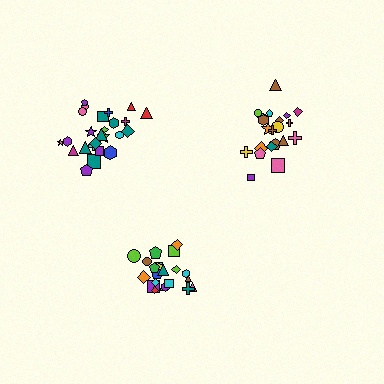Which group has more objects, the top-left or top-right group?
The top-left group.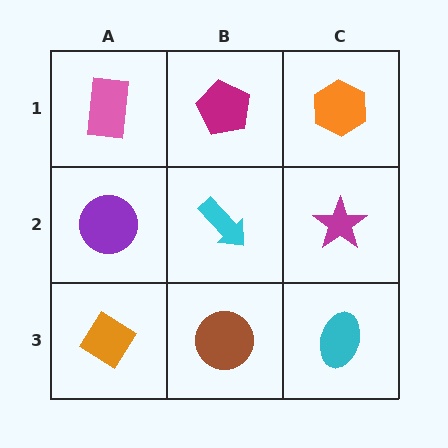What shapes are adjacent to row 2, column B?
A magenta pentagon (row 1, column B), a brown circle (row 3, column B), a purple circle (row 2, column A), a magenta star (row 2, column C).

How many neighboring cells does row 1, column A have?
2.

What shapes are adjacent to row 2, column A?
A pink rectangle (row 1, column A), an orange diamond (row 3, column A), a cyan arrow (row 2, column B).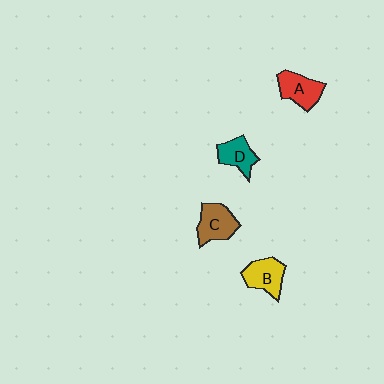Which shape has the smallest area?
Shape D (teal).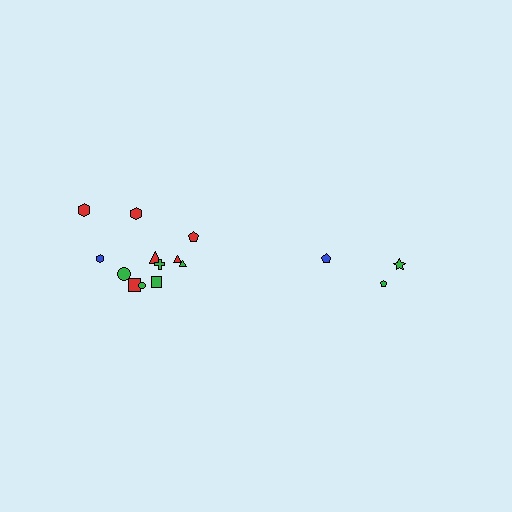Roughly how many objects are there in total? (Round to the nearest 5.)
Roughly 15 objects in total.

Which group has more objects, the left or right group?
The left group.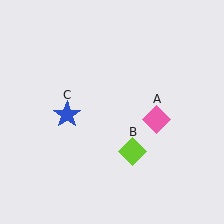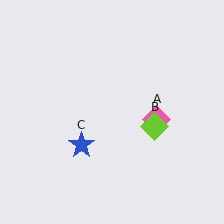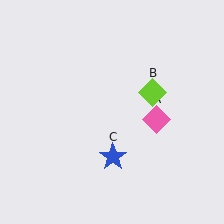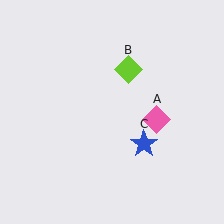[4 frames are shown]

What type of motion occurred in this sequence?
The lime diamond (object B), blue star (object C) rotated counterclockwise around the center of the scene.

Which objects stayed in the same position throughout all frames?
Pink diamond (object A) remained stationary.